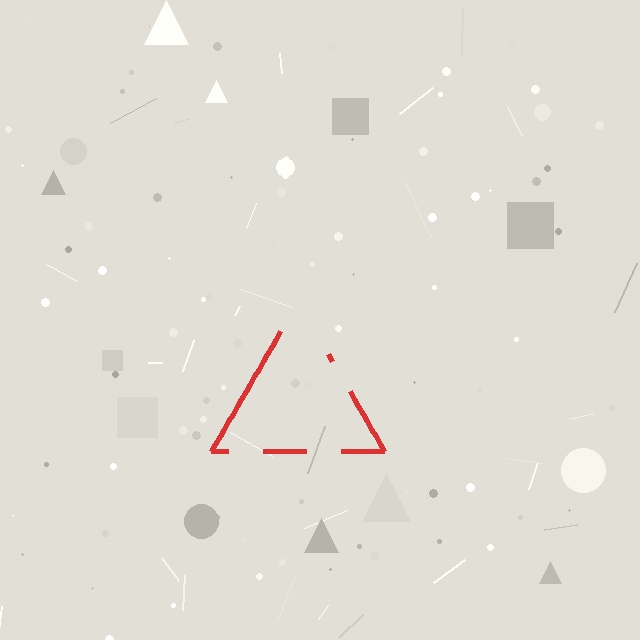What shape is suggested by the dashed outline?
The dashed outline suggests a triangle.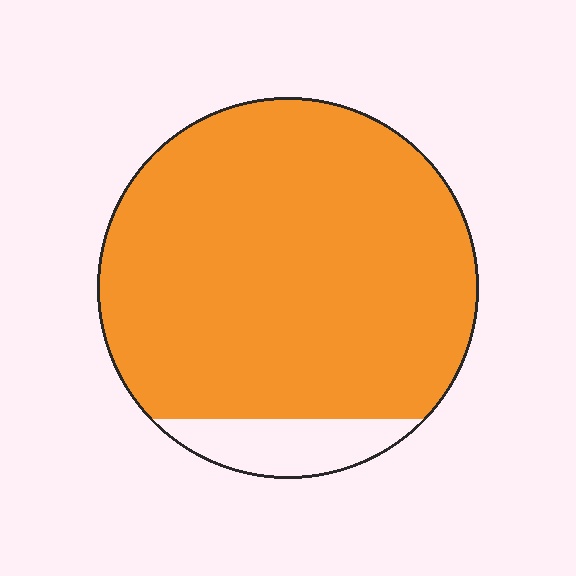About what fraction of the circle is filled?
About nine tenths (9/10).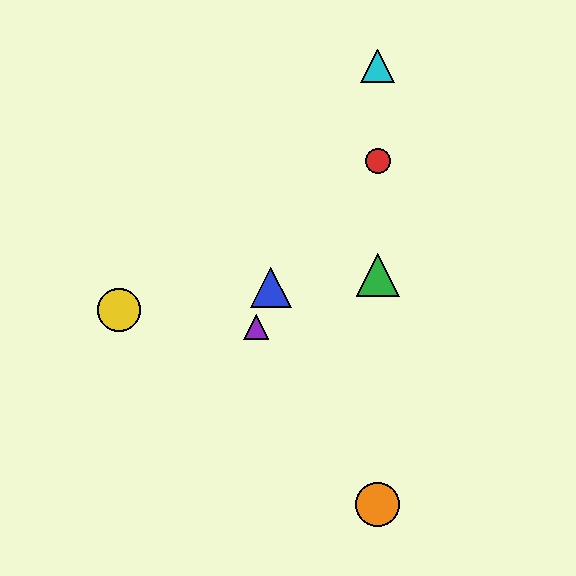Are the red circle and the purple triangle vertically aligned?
No, the red circle is at x≈378 and the purple triangle is at x≈256.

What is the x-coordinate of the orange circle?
The orange circle is at x≈378.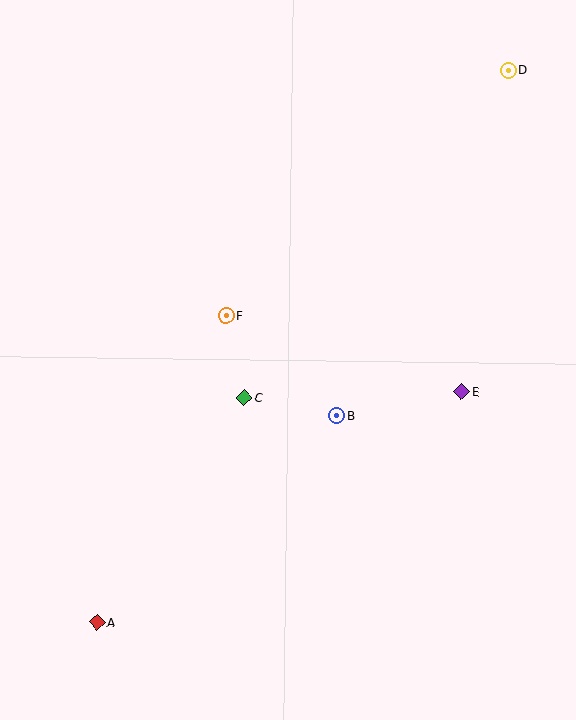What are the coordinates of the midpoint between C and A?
The midpoint between C and A is at (171, 510).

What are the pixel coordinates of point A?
Point A is at (97, 622).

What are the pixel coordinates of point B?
Point B is at (337, 415).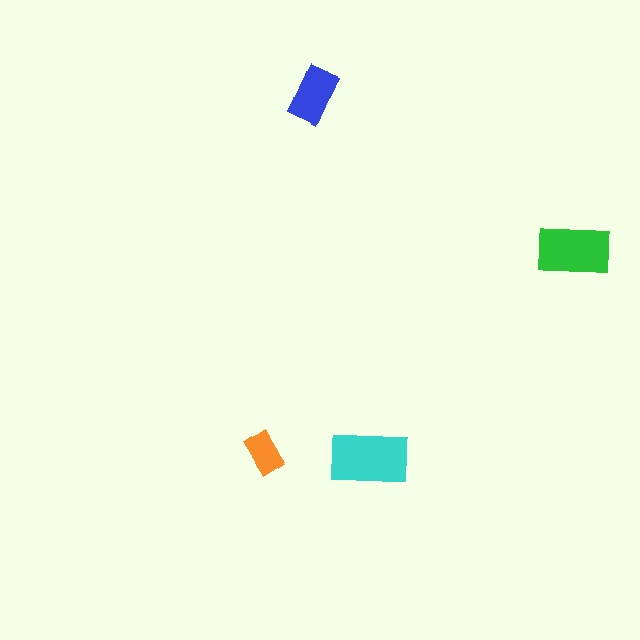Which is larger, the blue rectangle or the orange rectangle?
The blue one.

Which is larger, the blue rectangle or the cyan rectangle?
The cyan one.